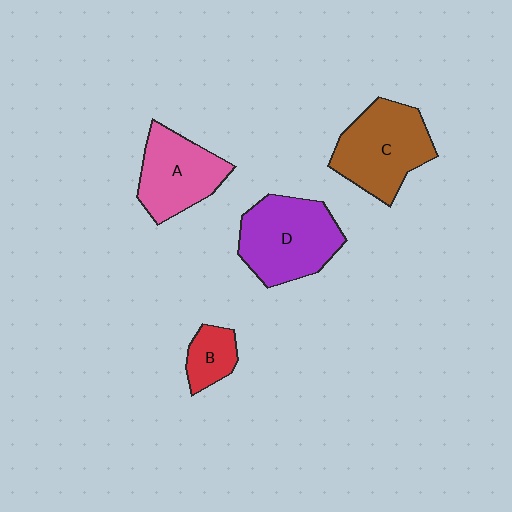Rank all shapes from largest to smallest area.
From largest to smallest: D (purple), C (brown), A (pink), B (red).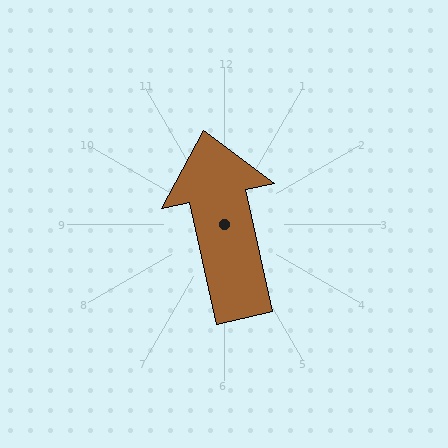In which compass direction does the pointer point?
North.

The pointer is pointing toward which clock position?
Roughly 12 o'clock.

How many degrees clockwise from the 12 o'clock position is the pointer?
Approximately 348 degrees.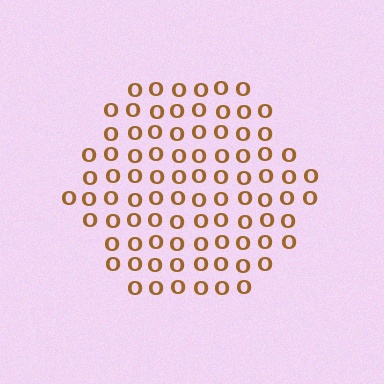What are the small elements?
The small elements are letter O's.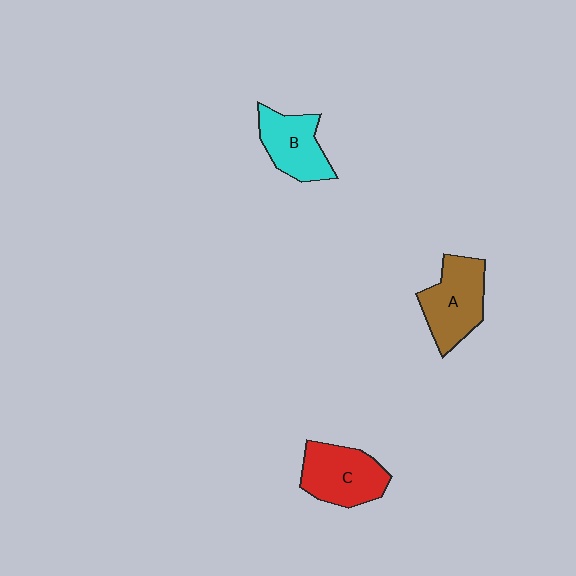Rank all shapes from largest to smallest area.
From largest to smallest: A (brown), C (red), B (cyan).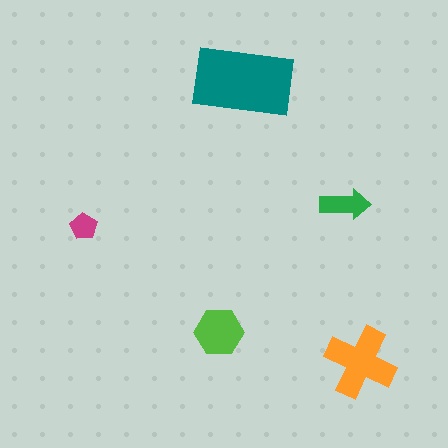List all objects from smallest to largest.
The magenta pentagon, the green arrow, the lime hexagon, the orange cross, the teal rectangle.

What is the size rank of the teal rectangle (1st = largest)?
1st.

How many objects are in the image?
There are 5 objects in the image.